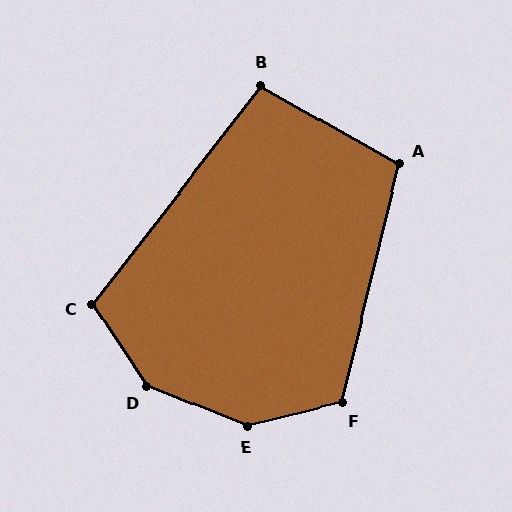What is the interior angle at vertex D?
Approximately 145 degrees (obtuse).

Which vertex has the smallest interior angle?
B, at approximately 98 degrees.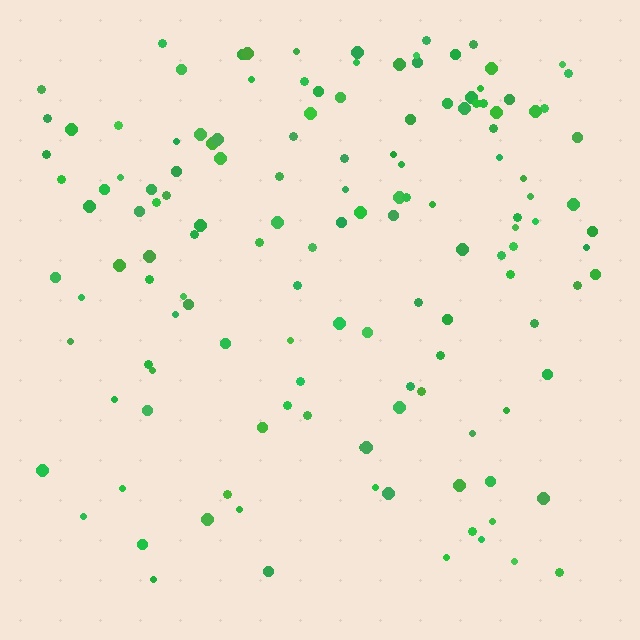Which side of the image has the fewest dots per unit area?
The bottom.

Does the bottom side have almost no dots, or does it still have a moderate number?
Still a moderate number, just noticeably fewer than the top.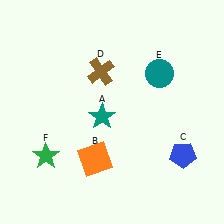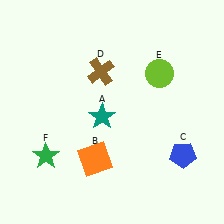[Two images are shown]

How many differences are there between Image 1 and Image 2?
There is 1 difference between the two images.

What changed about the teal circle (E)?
In Image 1, E is teal. In Image 2, it changed to lime.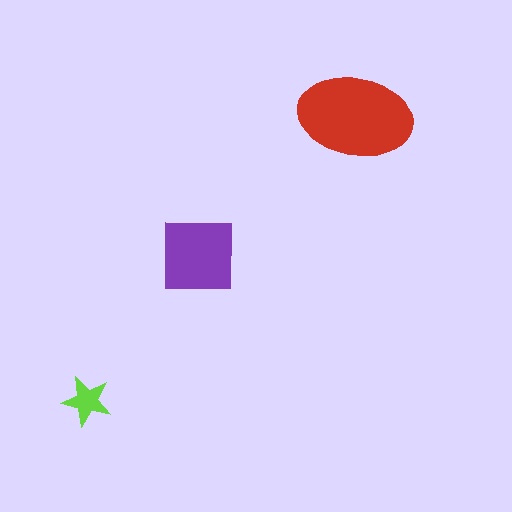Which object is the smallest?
The lime star.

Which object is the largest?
The red ellipse.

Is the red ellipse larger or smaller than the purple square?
Larger.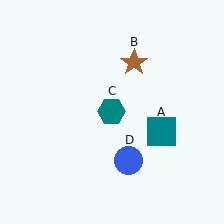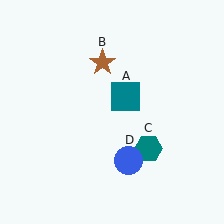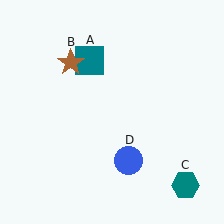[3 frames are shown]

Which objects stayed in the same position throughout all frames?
Blue circle (object D) remained stationary.